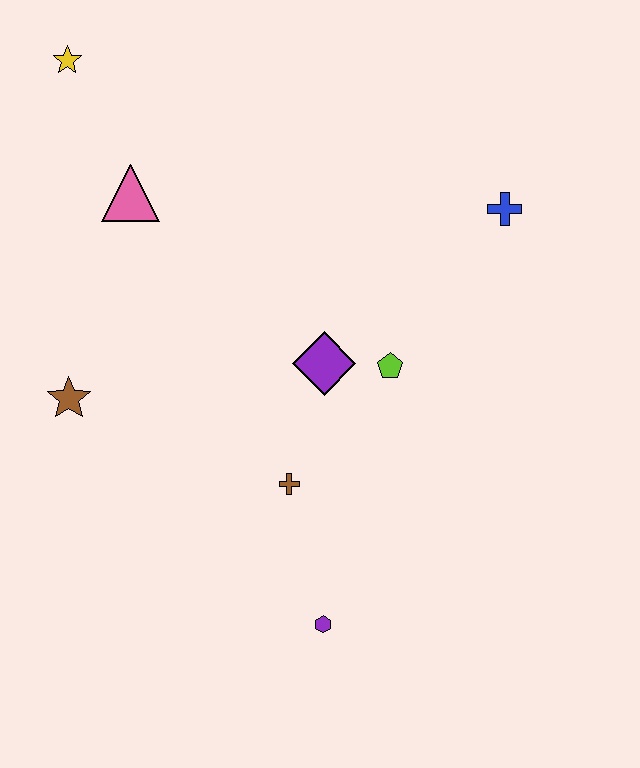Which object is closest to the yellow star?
The pink triangle is closest to the yellow star.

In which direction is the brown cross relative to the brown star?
The brown cross is to the right of the brown star.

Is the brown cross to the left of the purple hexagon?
Yes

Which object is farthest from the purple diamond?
The yellow star is farthest from the purple diamond.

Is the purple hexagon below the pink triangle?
Yes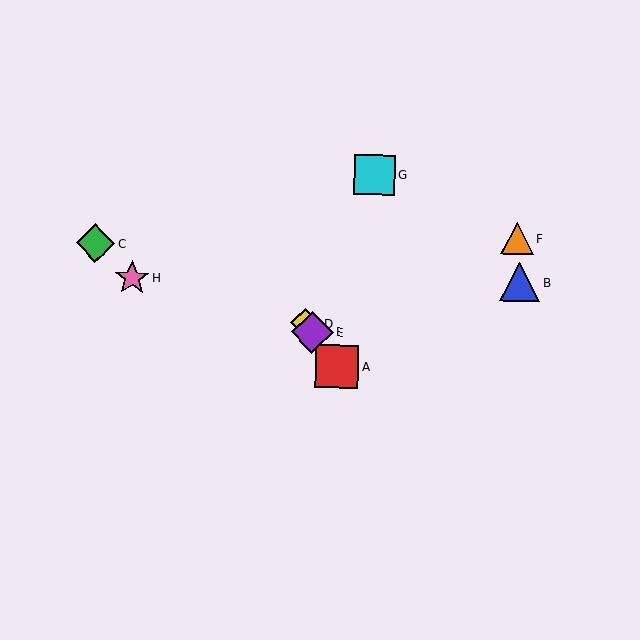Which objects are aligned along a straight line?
Objects A, D, E are aligned along a straight line.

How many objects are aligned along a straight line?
3 objects (A, D, E) are aligned along a straight line.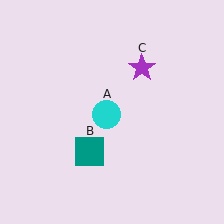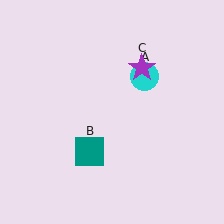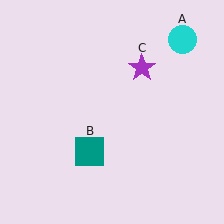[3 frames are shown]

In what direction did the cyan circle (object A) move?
The cyan circle (object A) moved up and to the right.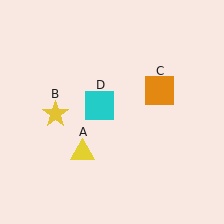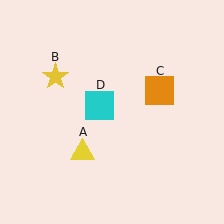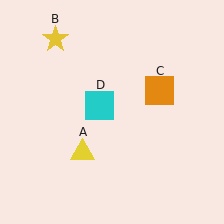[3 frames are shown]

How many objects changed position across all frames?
1 object changed position: yellow star (object B).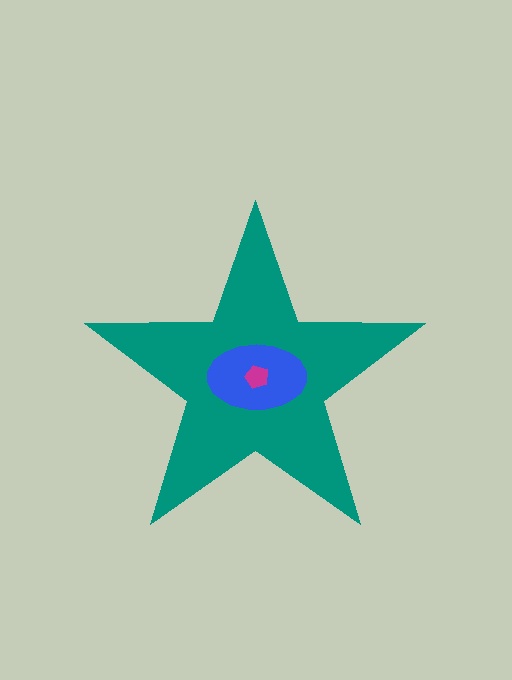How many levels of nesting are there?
3.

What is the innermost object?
The magenta pentagon.